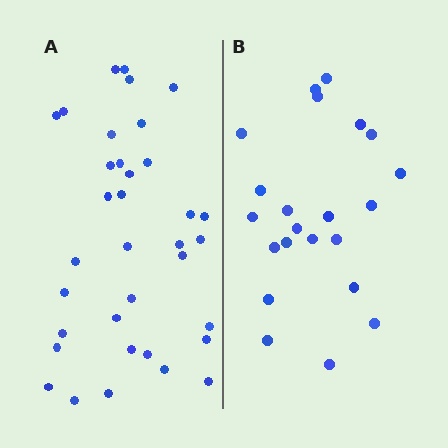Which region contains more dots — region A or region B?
Region A (the left region) has more dots.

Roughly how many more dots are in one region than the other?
Region A has approximately 15 more dots than region B.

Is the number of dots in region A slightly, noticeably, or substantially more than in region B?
Region A has substantially more. The ratio is roughly 1.6 to 1.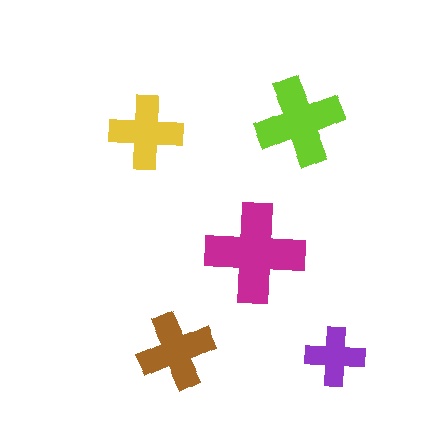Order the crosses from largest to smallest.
the magenta one, the lime one, the brown one, the yellow one, the purple one.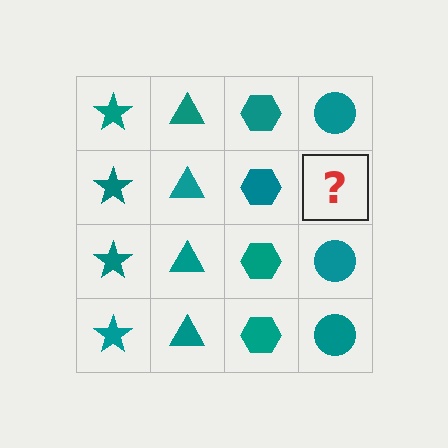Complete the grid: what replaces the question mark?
The question mark should be replaced with a teal circle.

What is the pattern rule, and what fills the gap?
The rule is that each column has a consistent shape. The gap should be filled with a teal circle.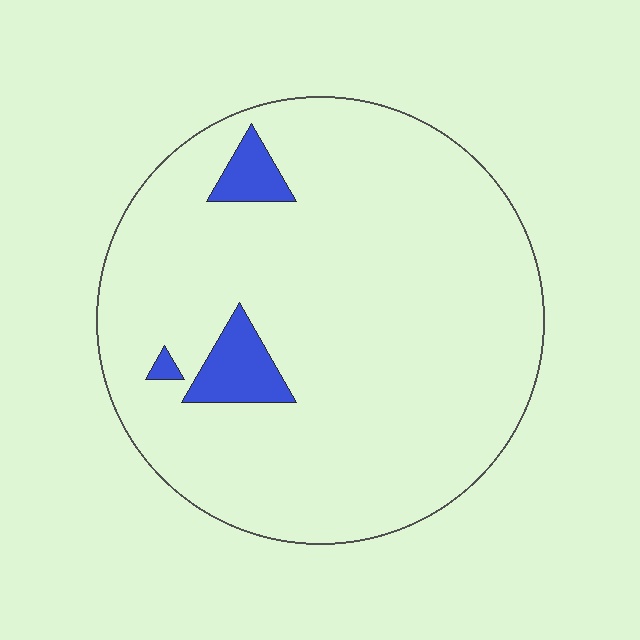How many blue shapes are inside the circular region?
3.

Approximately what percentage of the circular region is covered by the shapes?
Approximately 5%.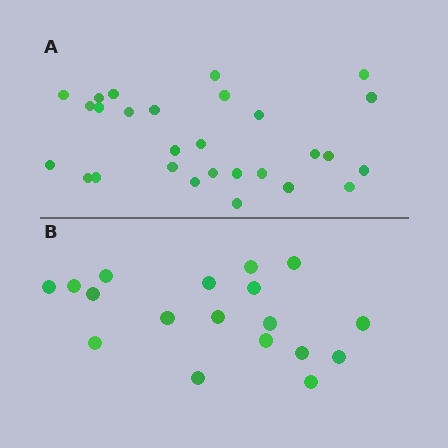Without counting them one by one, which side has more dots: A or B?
Region A (the top region) has more dots.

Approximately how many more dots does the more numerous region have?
Region A has roughly 10 or so more dots than region B.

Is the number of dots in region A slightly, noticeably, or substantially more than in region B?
Region A has substantially more. The ratio is roughly 1.6 to 1.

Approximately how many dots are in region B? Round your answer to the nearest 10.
About 20 dots. (The exact count is 18, which rounds to 20.)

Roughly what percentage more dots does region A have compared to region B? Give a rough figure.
About 55% more.